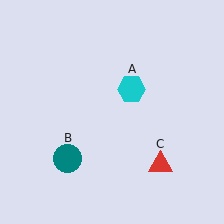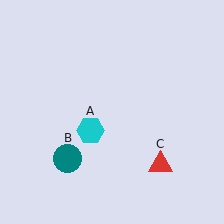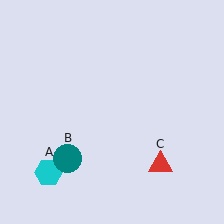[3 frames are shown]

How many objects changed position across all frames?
1 object changed position: cyan hexagon (object A).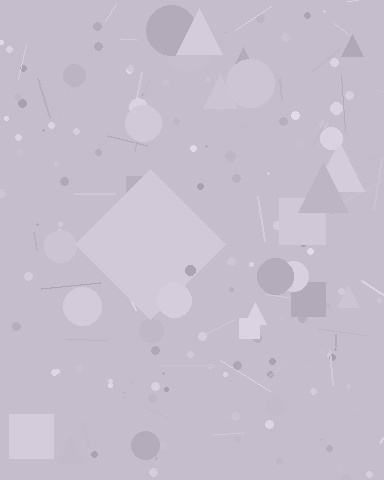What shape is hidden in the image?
A diamond is hidden in the image.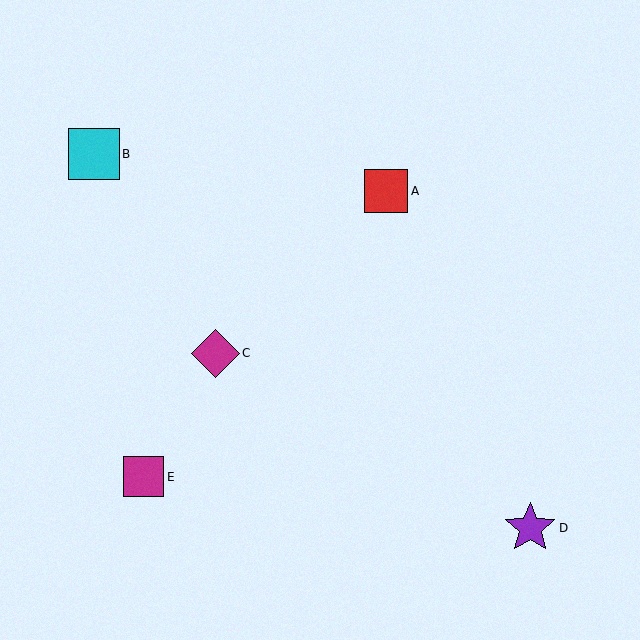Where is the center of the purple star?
The center of the purple star is at (530, 528).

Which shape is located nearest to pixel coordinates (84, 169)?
The cyan square (labeled B) at (94, 154) is nearest to that location.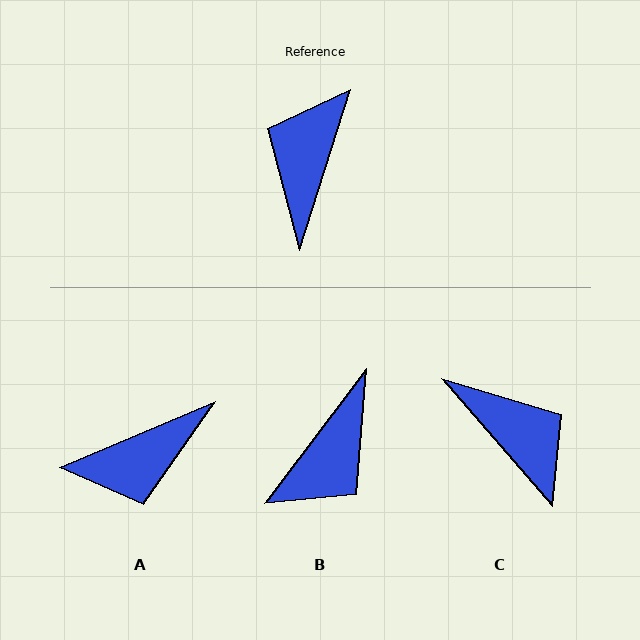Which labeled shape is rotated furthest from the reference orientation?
B, about 160 degrees away.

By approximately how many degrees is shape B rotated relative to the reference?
Approximately 160 degrees counter-clockwise.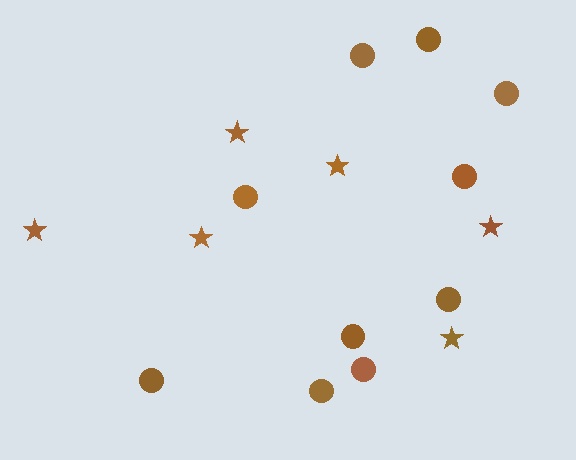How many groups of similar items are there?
There are 2 groups: one group of stars (6) and one group of circles (10).